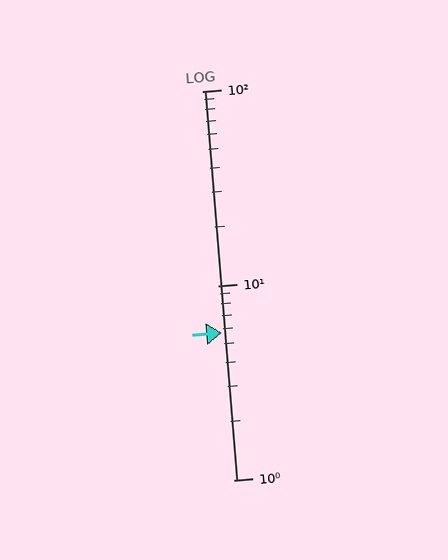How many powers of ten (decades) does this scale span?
The scale spans 2 decades, from 1 to 100.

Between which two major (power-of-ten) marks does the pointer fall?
The pointer is between 1 and 10.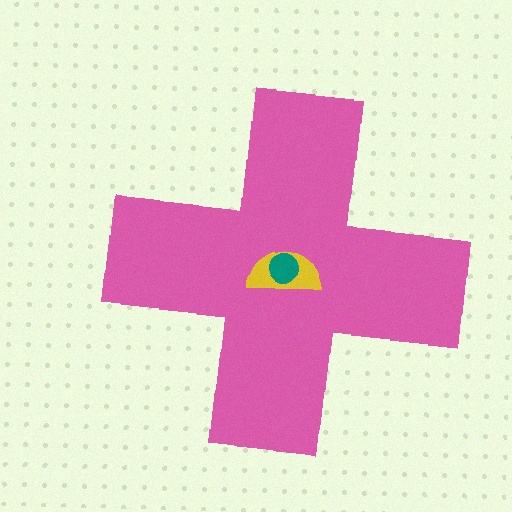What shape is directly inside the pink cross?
The yellow semicircle.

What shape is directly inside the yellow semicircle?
The teal circle.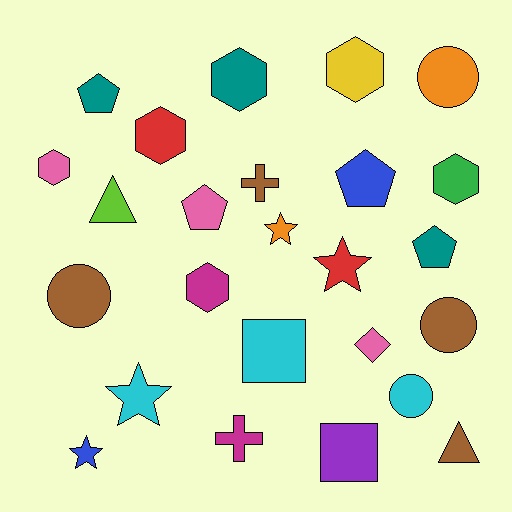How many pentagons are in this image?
There are 4 pentagons.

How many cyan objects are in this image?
There are 3 cyan objects.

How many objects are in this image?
There are 25 objects.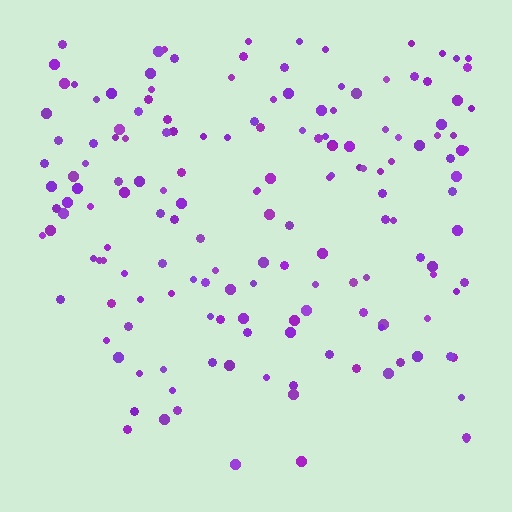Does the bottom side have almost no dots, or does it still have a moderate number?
Still a moderate number, just noticeably fewer than the top.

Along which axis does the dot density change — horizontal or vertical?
Vertical.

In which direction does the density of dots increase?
From bottom to top, with the top side densest.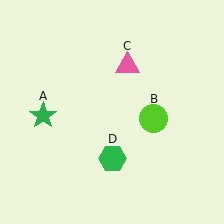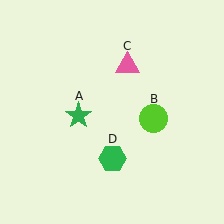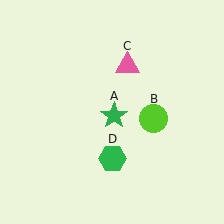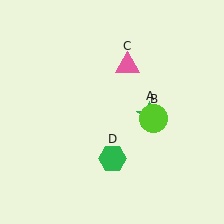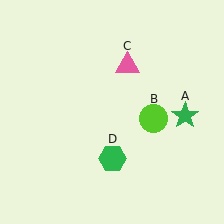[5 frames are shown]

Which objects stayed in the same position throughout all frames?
Lime circle (object B) and pink triangle (object C) and green hexagon (object D) remained stationary.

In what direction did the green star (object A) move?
The green star (object A) moved right.